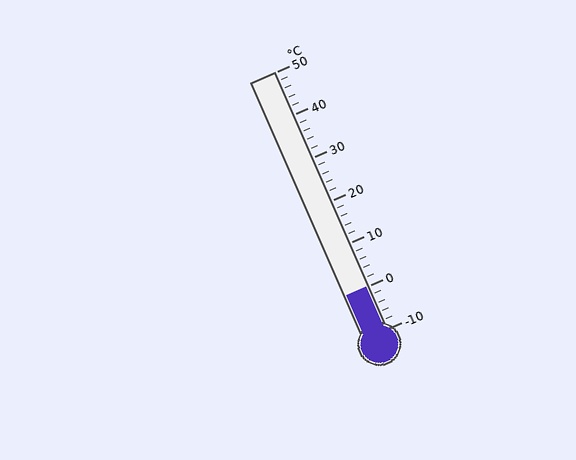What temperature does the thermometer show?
The thermometer shows approximately 0°C.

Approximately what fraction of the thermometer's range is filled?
The thermometer is filled to approximately 15% of its range.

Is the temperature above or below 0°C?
The temperature is at 0°C.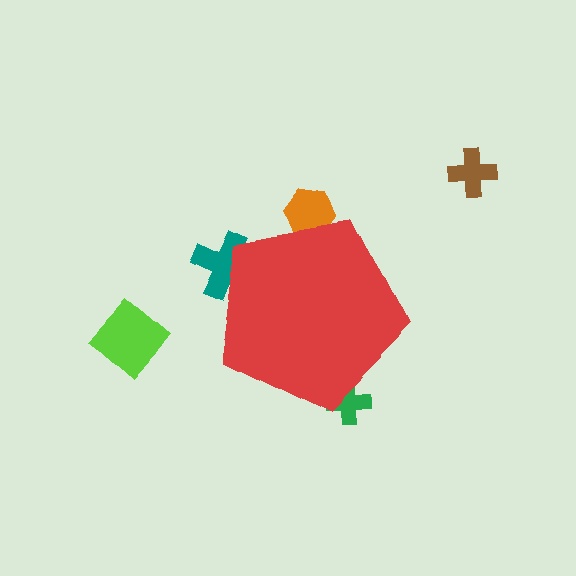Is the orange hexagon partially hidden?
Yes, the orange hexagon is partially hidden behind the red pentagon.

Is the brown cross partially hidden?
No, the brown cross is fully visible.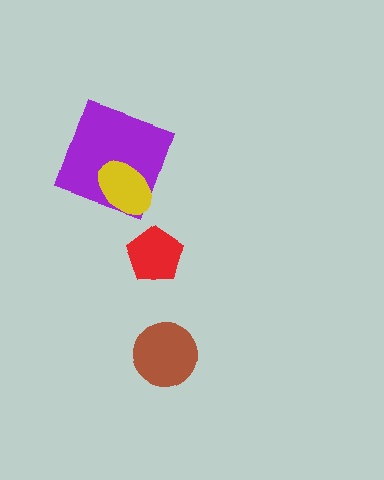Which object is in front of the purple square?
The yellow ellipse is in front of the purple square.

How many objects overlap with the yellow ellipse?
1 object overlaps with the yellow ellipse.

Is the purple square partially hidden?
Yes, it is partially covered by another shape.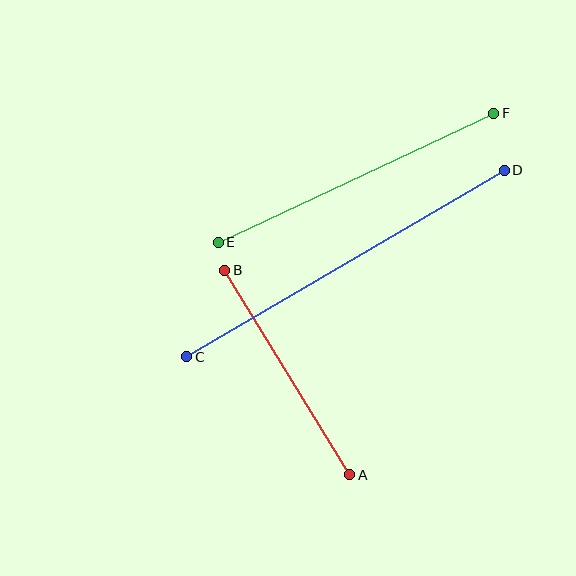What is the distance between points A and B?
The distance is approximately 240 pixels.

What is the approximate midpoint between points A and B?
The midpoint is at approximately (287, 373) pixels.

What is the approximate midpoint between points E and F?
The midpoint is at approximately (356, 178) pixels.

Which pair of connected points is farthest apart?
Points C and D are farthest apart.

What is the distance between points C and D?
The distance is approximately 368 pixels.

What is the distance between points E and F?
The distance is approximately 304 pixels.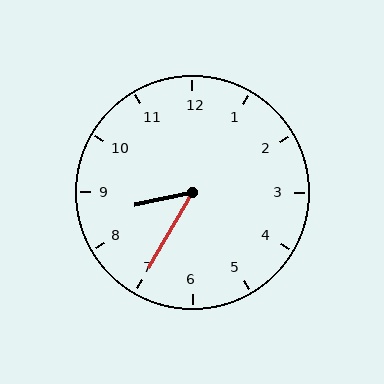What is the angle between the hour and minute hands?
Approximately 48 degrees.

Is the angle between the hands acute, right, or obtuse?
It is acute.